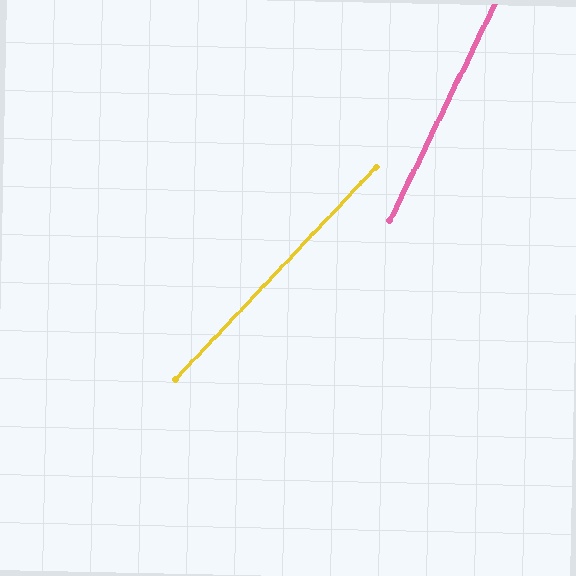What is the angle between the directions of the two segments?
Approximately 18 degrees.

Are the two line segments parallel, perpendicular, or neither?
Neither parallel nor perpendicular — they differ by about 18°.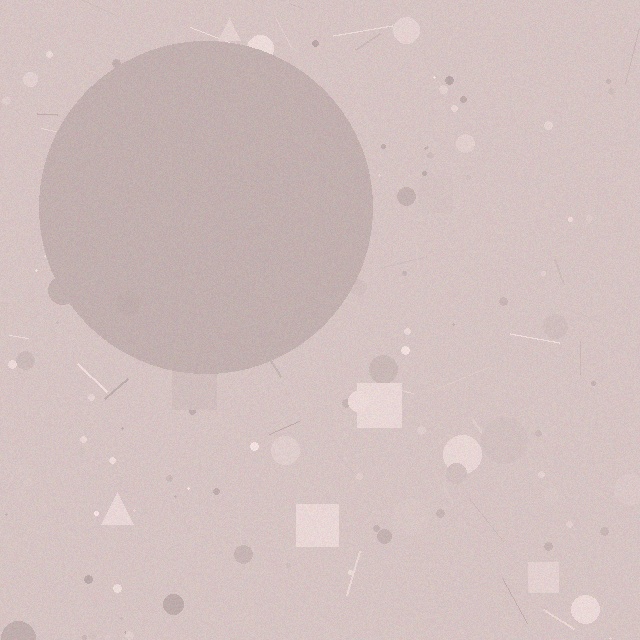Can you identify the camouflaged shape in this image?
The camouflaged shape is a circle.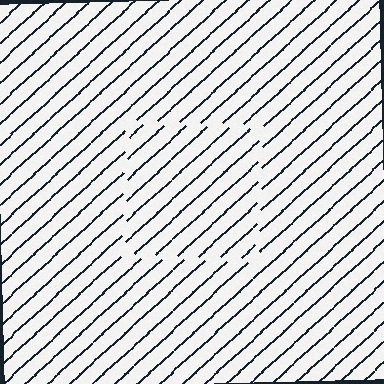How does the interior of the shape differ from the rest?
The interior of the shape contains the same grating, shifted by half a period — the contour is defined by the phase discontinuity where line-ends from the inner and outer gratings abut.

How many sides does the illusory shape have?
4 sides — the line-ends trace a square.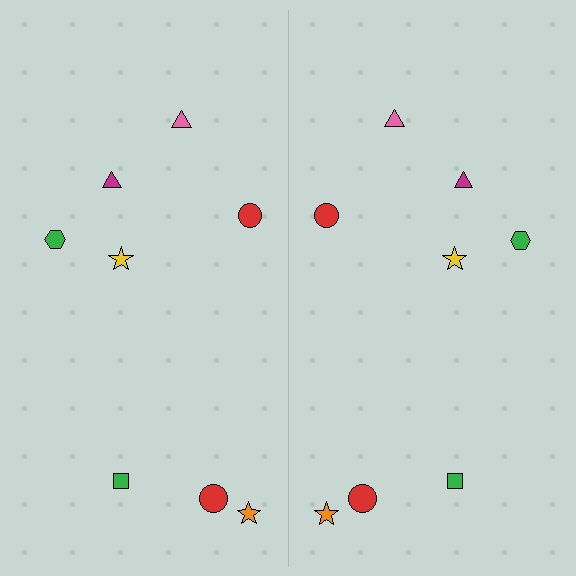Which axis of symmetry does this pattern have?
The pattern has a vertical axis of symmetry running through the center of the image.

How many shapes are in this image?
There are 16 shapes in this image.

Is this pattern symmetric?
Yes, this pattern has bilateral (reflection) symmetry.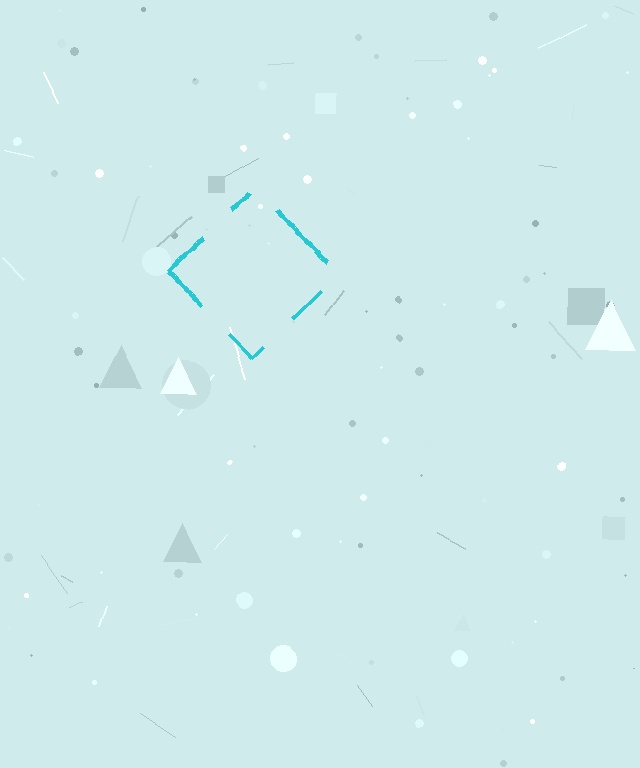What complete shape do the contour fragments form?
The contour fragments form a diamond.